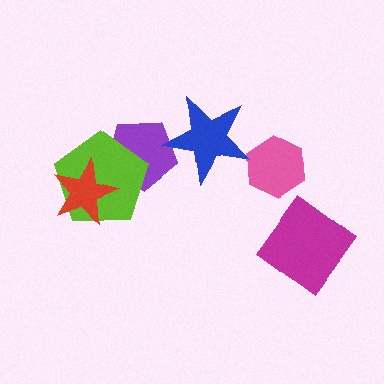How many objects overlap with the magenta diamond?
0 objects overlap with the magenta diamond.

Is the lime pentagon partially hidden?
Yes, it is partially covered by another shape.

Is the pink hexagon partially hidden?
No, no other shape covers it.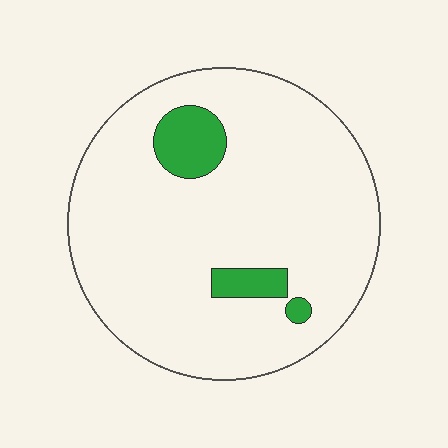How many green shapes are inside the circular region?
3.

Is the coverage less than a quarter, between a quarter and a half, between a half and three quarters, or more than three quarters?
Less than a quarter.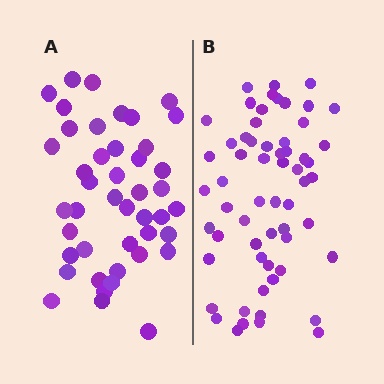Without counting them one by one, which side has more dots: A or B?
Region B (the right region) has more dots.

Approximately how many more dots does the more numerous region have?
Region B has approximately 15 more dots than region A.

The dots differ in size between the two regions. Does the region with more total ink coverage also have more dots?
No. Region A has more total ink coverage because its dots are larger, but region B actually contains more individual dots. Total area can be misleading — the number of items is what matters here.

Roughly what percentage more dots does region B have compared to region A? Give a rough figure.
About 35% more.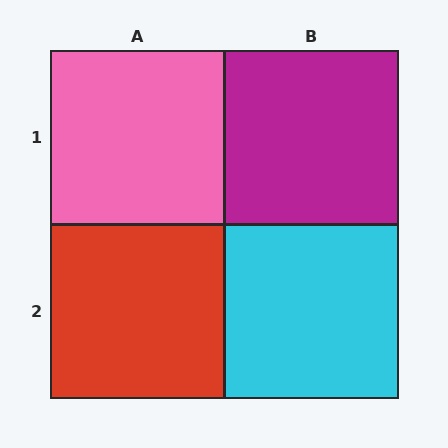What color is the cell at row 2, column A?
Red.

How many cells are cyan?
1 cell is cyan.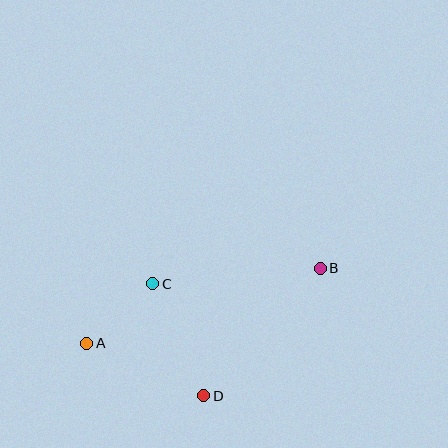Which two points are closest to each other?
Points A and C are closest to each other.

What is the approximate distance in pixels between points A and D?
The distance between A and D is approximately 129 pixels.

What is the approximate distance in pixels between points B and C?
The distance between B and C is approximately 168 pixels.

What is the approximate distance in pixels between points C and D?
The distance between C and D is approximately 123 pixels.